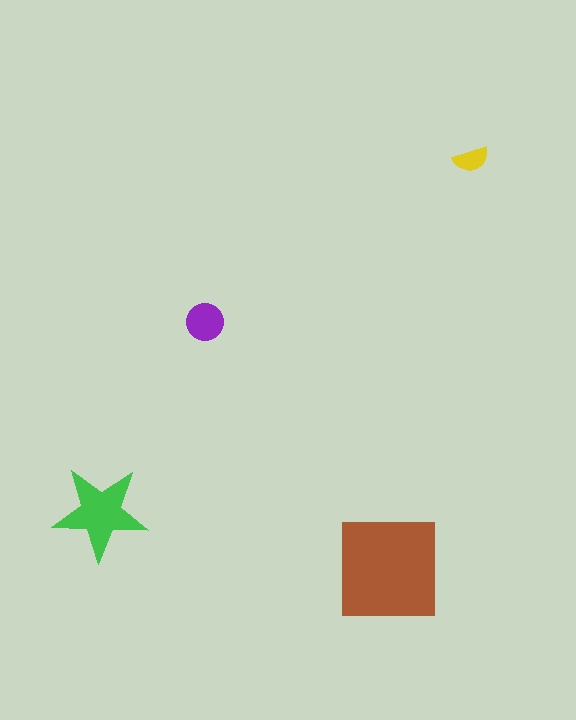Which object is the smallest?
The yellow semicircle.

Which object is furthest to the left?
The green star is leftmost.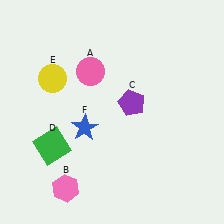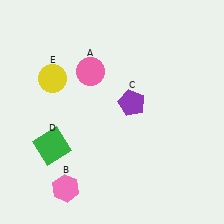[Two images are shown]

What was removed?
The blue star (F) was removed in Image 2.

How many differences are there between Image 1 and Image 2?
There is 1 difference between the two images.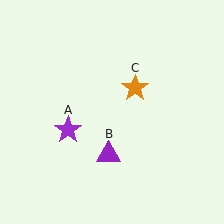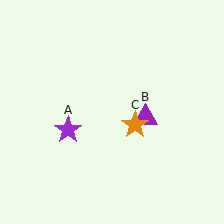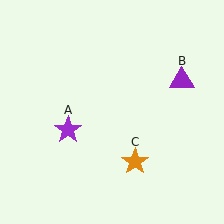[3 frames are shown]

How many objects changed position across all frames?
2 objects changed position: purple triangle (object B), orange star (object C).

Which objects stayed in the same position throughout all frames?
Purple star (object A) remained stationary.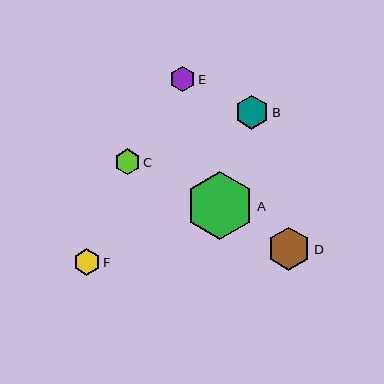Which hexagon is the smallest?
Hexagon E is the smallest with a size of approximately 25 pixels.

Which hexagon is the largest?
Hexagon A is the largest with a size of approximately 68 pixels.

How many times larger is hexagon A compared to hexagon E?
Hexagon A is approximately 2.7 times the size of hexagon E.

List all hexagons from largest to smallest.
From largest to smallest: A, D, B, F, C, E.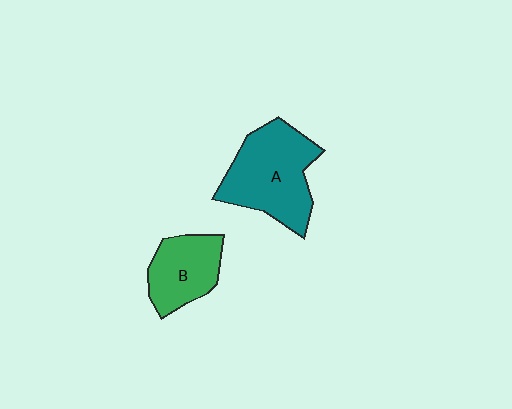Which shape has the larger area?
Shape A (teal).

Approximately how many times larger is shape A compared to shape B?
Approximately 1.6 times.